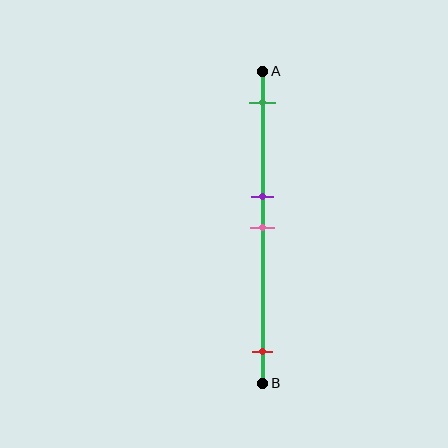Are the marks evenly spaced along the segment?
No, the marks are not evenly spaced.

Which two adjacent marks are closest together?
The purple and pink marks are the closest adjacent pair.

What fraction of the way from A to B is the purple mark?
The purple mark is approximately 40% (0.4) of the way from A to B.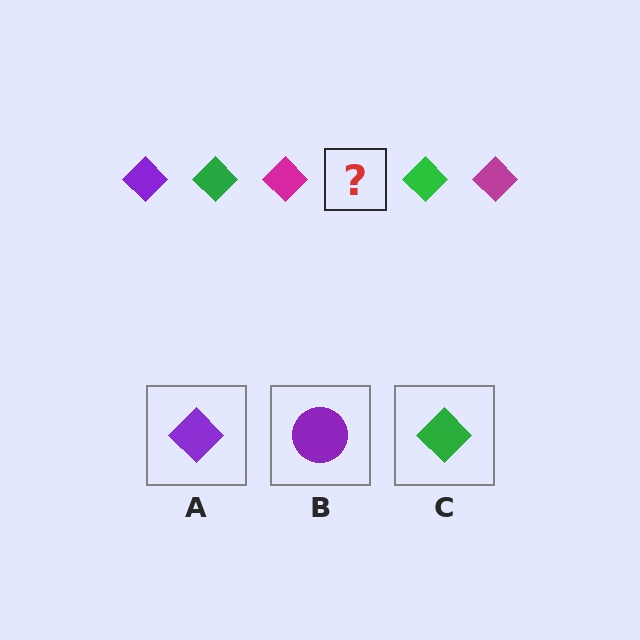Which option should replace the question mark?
Option A.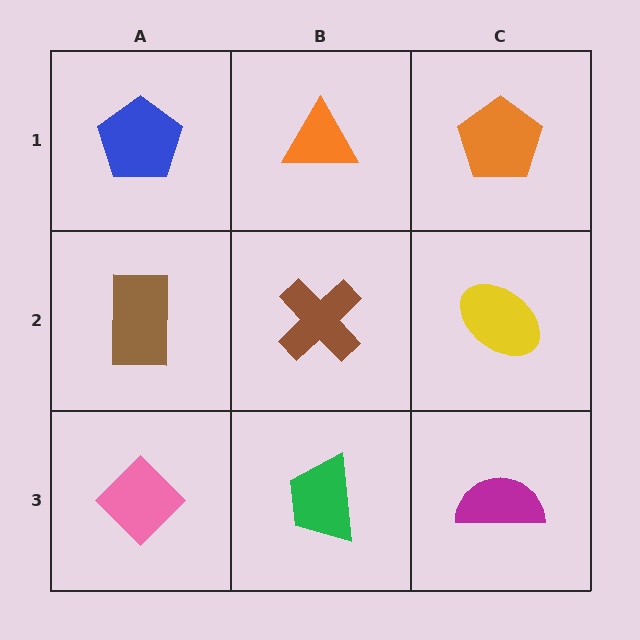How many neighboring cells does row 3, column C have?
2.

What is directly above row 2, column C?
An orange pentagon.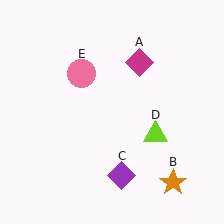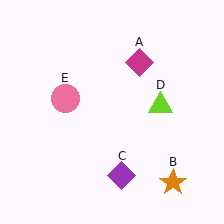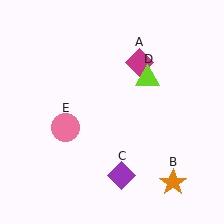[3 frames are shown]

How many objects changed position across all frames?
2 objects changed position: lime triangle (object D), pink circle (object E).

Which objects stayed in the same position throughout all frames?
Magenta diamond (object A) and orange star (object B) and purple diamond (object C) remained stationary.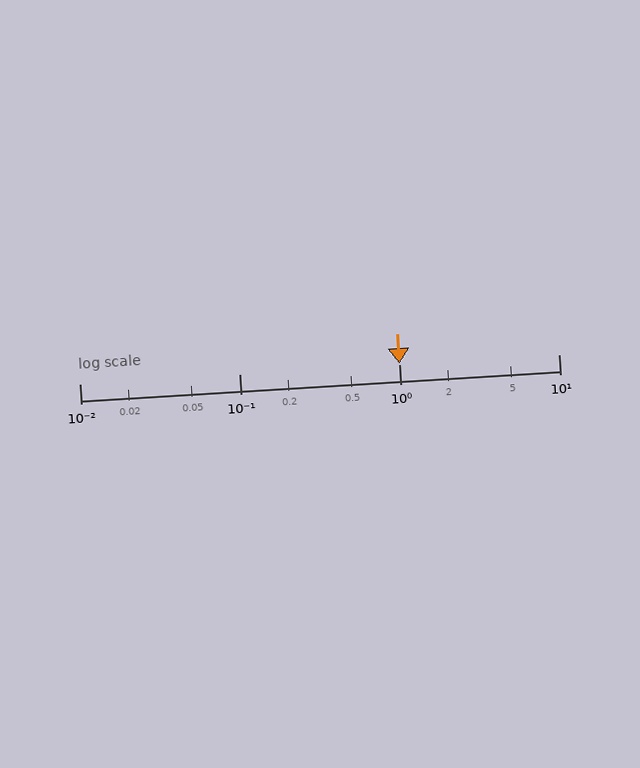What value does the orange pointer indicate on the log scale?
The pointer indicates approximately 1.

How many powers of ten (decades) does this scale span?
The scale spans 3 decades, from 0.01 to 10.